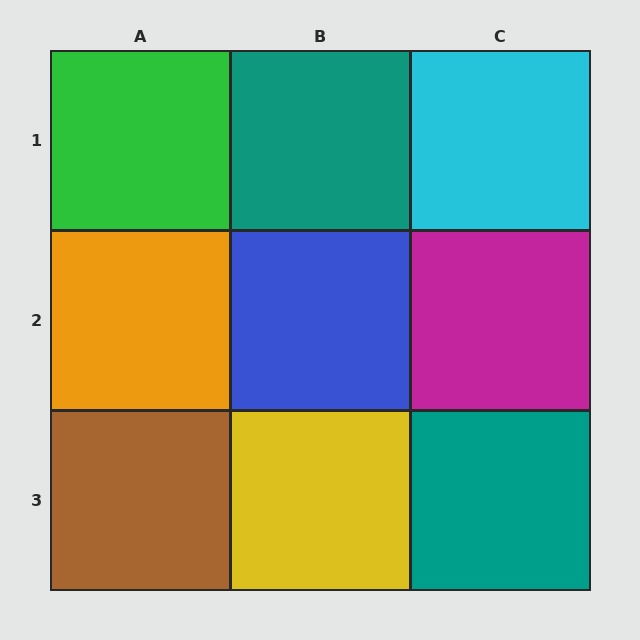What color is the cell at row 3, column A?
Brown.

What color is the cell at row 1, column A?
Green.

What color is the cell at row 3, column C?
Teal.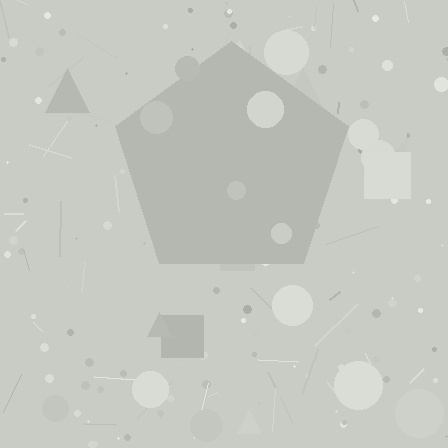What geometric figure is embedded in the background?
A pentagon is embedded in the background.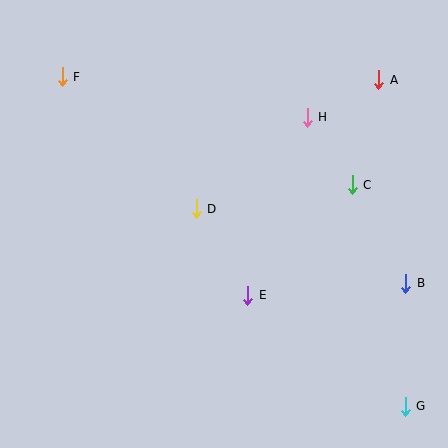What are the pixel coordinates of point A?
Point A is at (379, 80).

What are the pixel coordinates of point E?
Point E is at (248, 295).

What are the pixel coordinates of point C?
Point C is at (352, 185).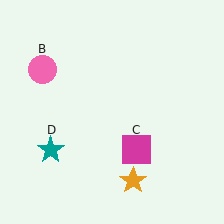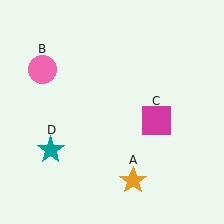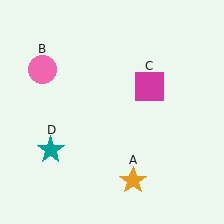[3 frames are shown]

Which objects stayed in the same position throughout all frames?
Orange star (object A) and pink circle (object B) and teal star (object D) remained stationary.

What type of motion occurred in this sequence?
The magenta square (object C) rotated counterclockwise around the center of the scene.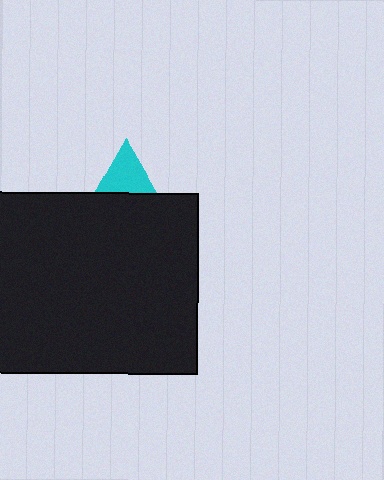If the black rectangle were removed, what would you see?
You would see the complete cyan triangle.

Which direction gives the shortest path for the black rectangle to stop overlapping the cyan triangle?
Moving down gives the shortest separation.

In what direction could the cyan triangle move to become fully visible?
The cyan triangle could move up. That would shift it out from behind the black rectangle entirely.